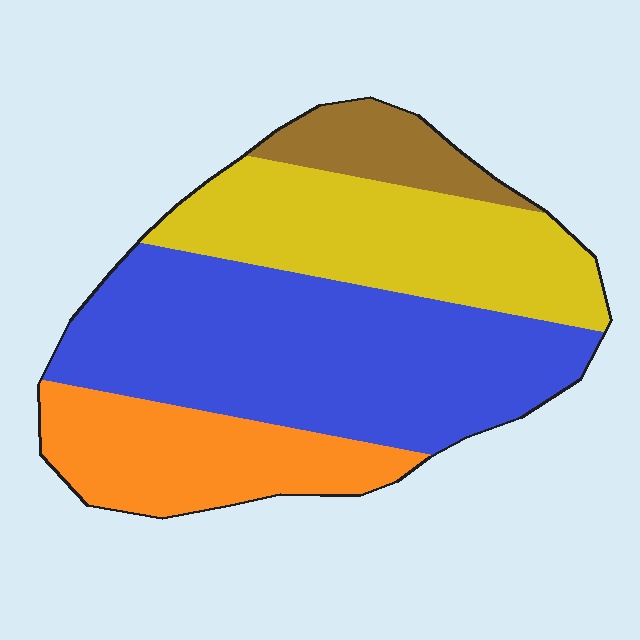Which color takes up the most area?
Blue, at roughly 45%.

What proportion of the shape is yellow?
Yellow takes up between a quarter and a half of the shape.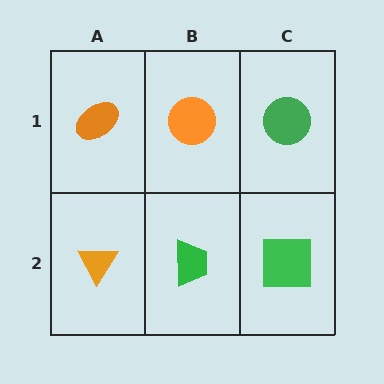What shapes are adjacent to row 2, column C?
A green circle (row 1, column C), a green trapezoid (row 2, column B).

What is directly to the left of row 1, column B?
An orange ellipse.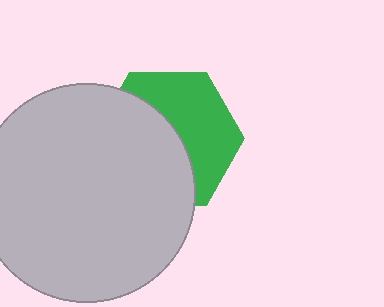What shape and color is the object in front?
The object in front is a light gray circle.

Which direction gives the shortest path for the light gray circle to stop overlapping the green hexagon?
Moving left gives the shortest separation.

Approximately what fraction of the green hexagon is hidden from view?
Roughly 53% of the green hexagon is hidden behind the light gray circle.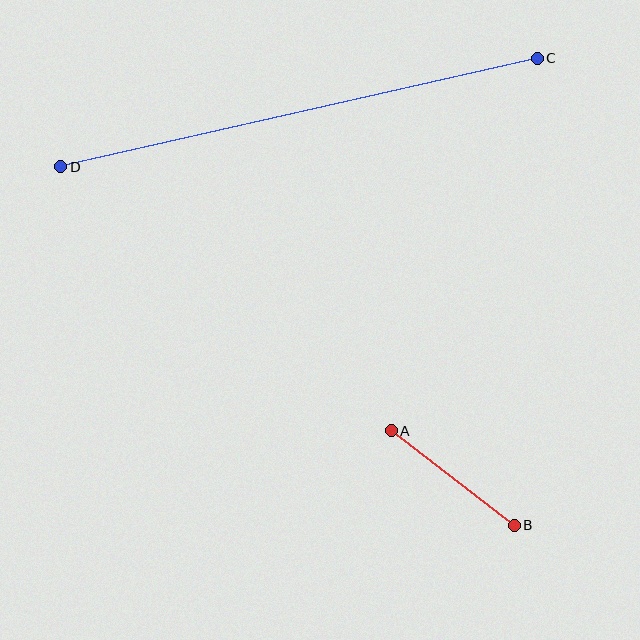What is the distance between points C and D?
The distance is approximately 488 pixels.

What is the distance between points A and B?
The distance is approximately 155 pixels.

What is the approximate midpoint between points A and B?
The midpoint is at approximately (453, 478) pixels.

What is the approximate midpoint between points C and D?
The midpoint is at approximately (299, 112) pixels.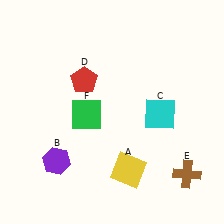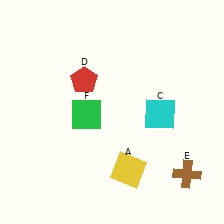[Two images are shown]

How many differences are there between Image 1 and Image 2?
There is 1 difference between the two images.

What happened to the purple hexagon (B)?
The purple hexagon (B) was removed in Image 2. It was in the bottom-left area of Image 1.